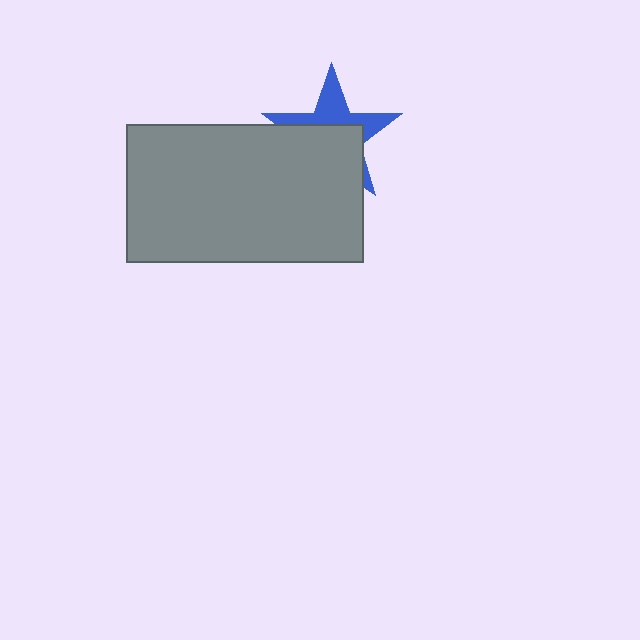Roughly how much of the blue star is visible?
A small part of it is visible (roughly 42%).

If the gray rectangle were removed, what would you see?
You would see the complete blue star.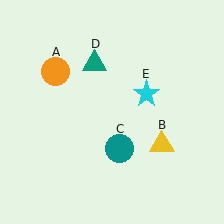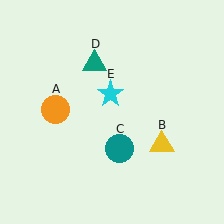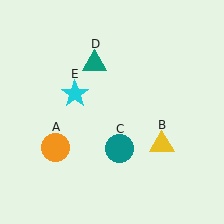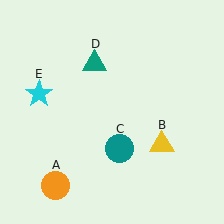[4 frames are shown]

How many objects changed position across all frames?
2 objects changed position: orange circle (object A), cyan star (object E).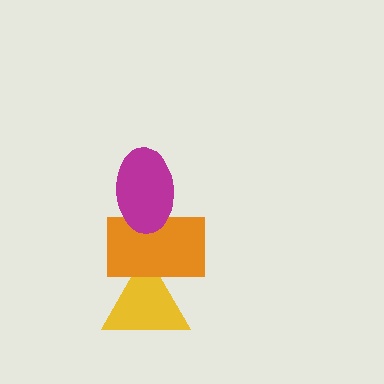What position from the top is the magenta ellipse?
The magenta ellipse is 1st from the top.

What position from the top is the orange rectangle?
The orange rectangle is 2nd from the top.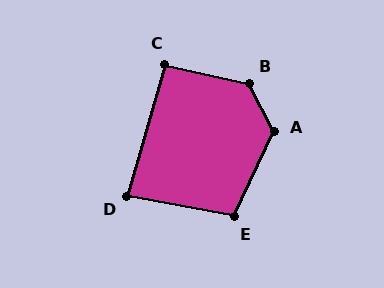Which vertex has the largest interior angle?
B, at approximately 130 degrees.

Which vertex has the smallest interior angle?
D, at approximately 84 degrees.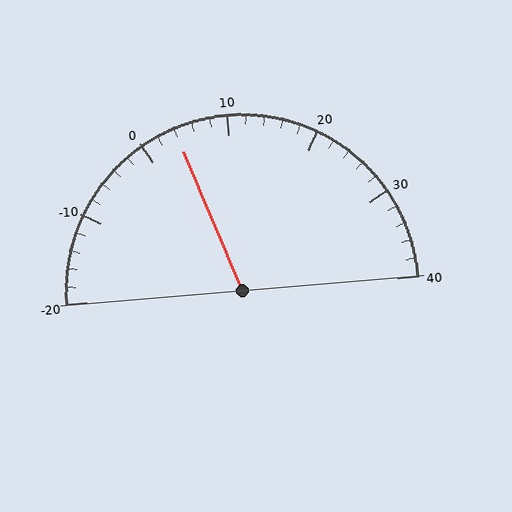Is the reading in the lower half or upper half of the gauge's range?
The reading is in the lower half of the range (-20 to 40).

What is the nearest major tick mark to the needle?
The nearest major tick mark is 0.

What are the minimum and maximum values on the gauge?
The gauge ranges from -20 to 40.